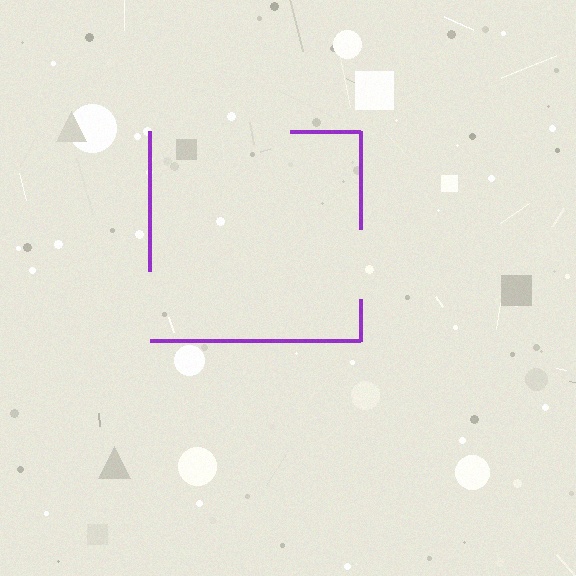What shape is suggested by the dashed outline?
The dashed outline suggests a square.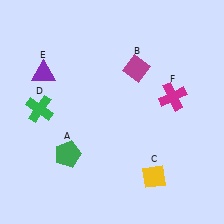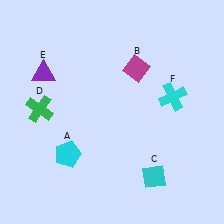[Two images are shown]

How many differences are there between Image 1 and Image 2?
There are 3 differences between the two images.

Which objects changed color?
A changed from green to cyan. C changed from yellow to cyan. F changed from magenta to cyan.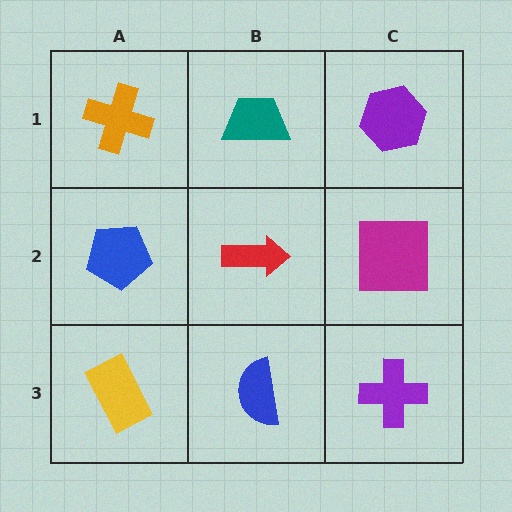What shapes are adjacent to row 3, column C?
A magenta square (row 2, column C), a blue semicircle (row 3, column B).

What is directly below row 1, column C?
A magenta square.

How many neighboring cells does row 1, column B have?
3.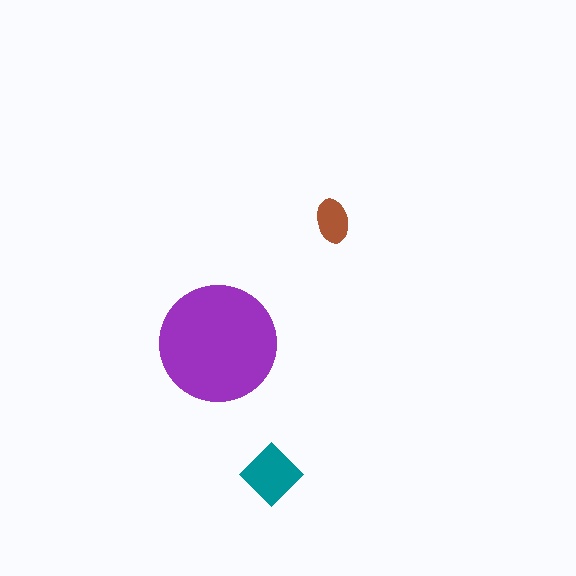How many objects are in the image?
There are 3 objects in the image.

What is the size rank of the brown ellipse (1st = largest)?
3rd.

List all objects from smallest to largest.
The brown ellipse, the teal diamond, the purple circle.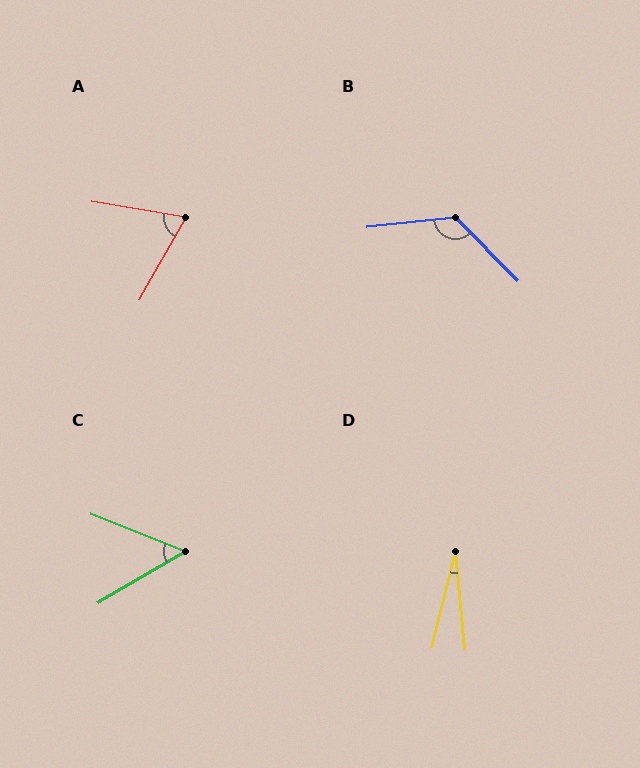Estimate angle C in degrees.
Approximately 52 degrees.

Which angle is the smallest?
D, at approximately 19 degrees.